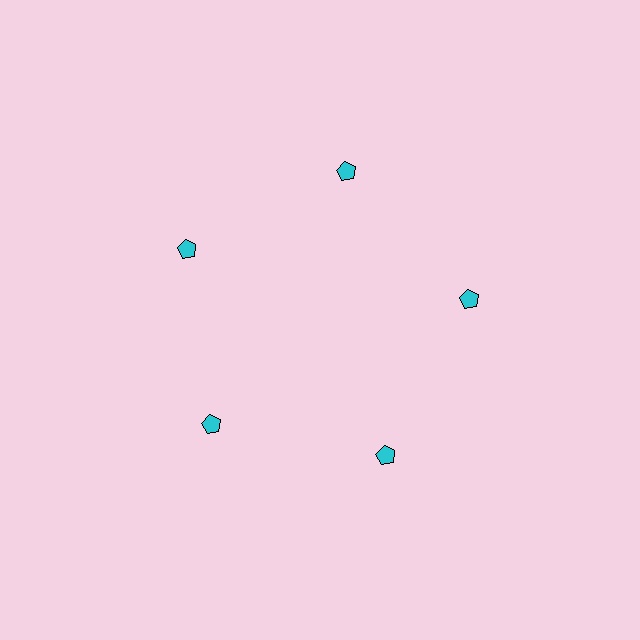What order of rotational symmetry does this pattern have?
This pattern has 5-fold rotational symmetry.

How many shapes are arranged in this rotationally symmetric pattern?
There are 5 shapes, arranged in 5 groups of 1.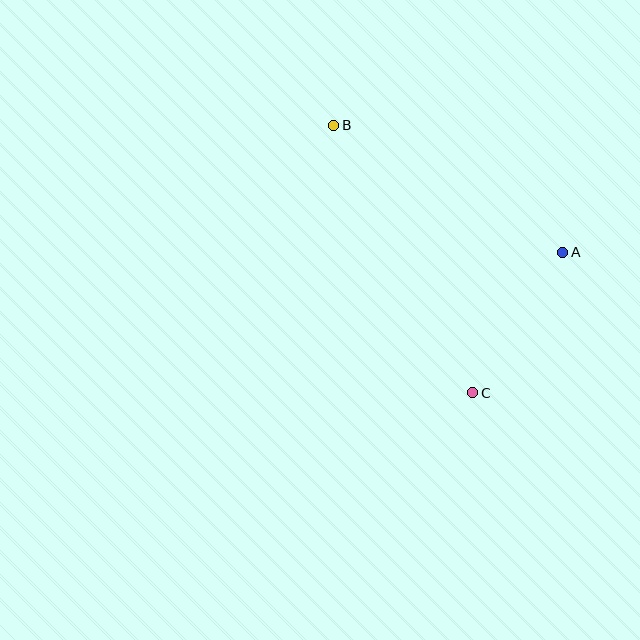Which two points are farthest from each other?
Points B and C are farthest from each other.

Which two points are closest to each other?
Points A and C are closest to each other.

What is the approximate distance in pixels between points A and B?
The distance between A and B is approximately 262 pixels.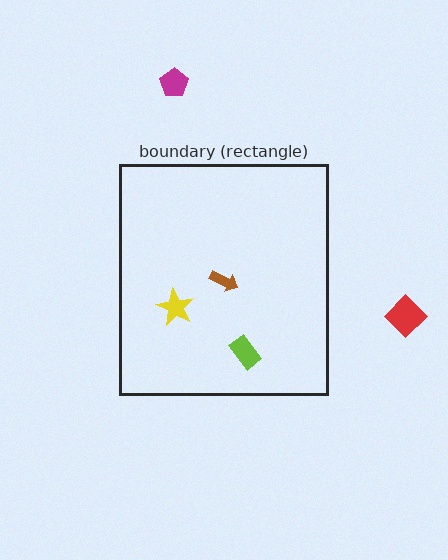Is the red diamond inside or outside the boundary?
Outside.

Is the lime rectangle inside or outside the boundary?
Inside.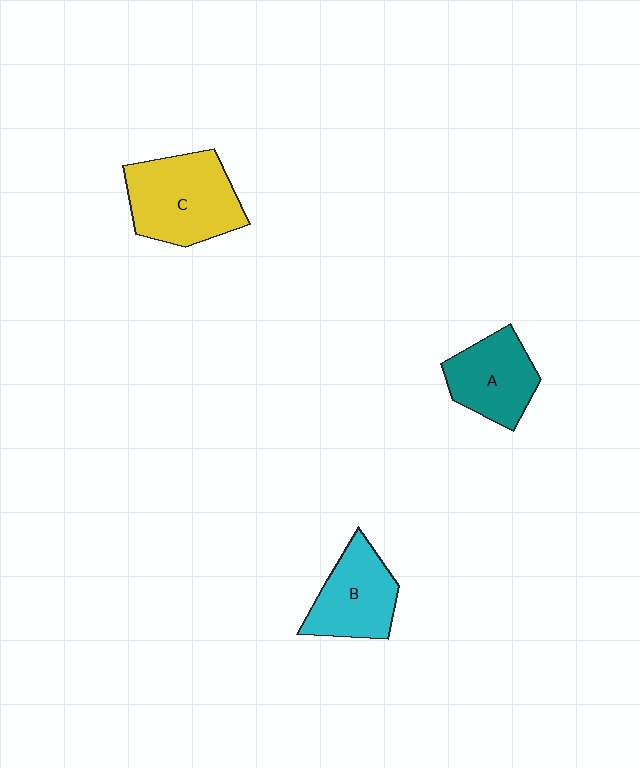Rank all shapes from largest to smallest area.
From largest to smallest: C (yellow), B (cyan), A (teal).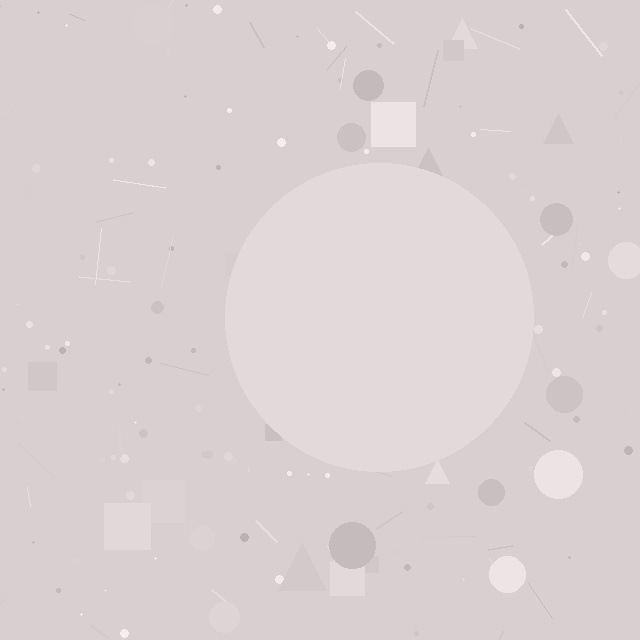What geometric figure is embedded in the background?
A circle is embedded in the background.